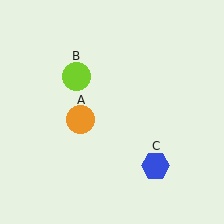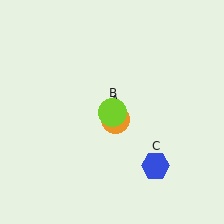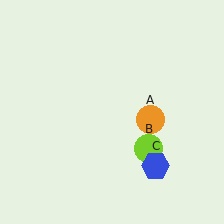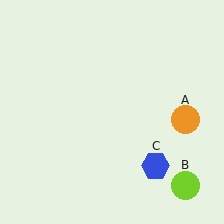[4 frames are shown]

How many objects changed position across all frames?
2 objects changed position: orange circle (object A), lime circle (object B).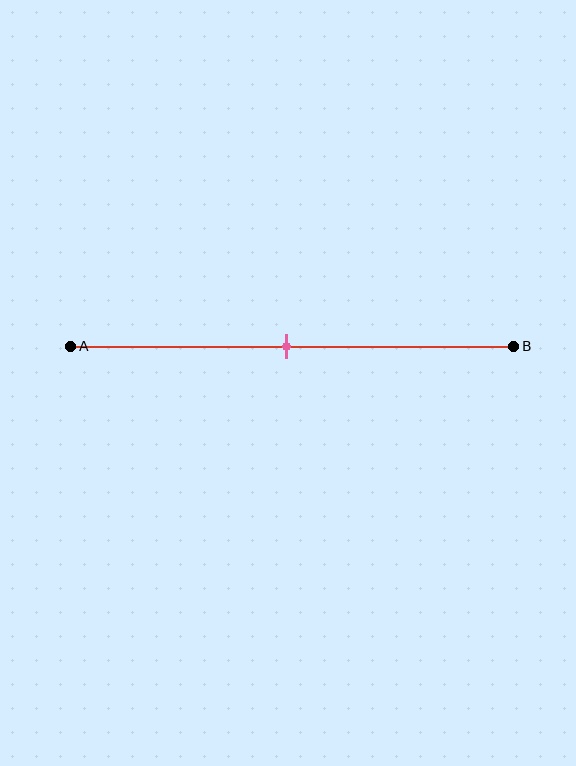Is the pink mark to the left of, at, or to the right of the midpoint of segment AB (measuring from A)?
The pink mark is approximately at the midpoint of segment AB.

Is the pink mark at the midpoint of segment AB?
Yes, the mark is approximately at the midpoint.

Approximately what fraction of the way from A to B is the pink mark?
The pink mark is approximately 50% of the way from A to B.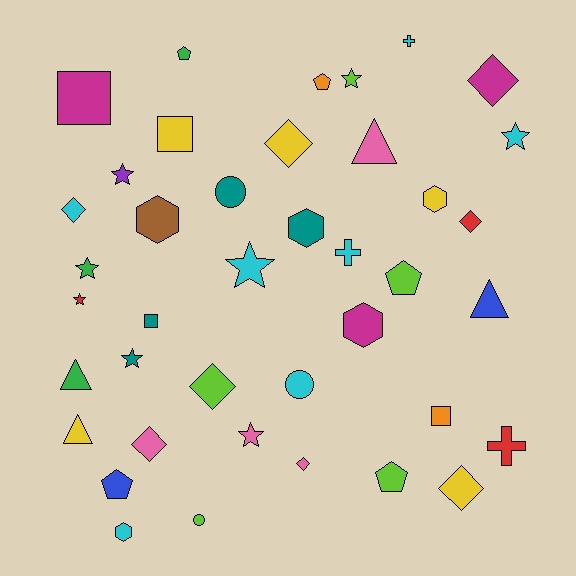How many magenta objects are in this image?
There are 3 magenta objects.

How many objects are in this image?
There are 40 objects.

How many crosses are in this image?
There are 3 crosses.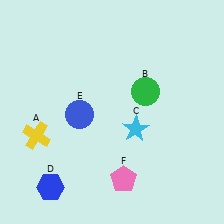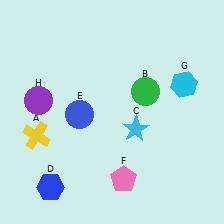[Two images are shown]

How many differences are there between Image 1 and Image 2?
There are 2 differences between the two images.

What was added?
A cyan hexagon (G), a purple circle (H) were added in Image 2.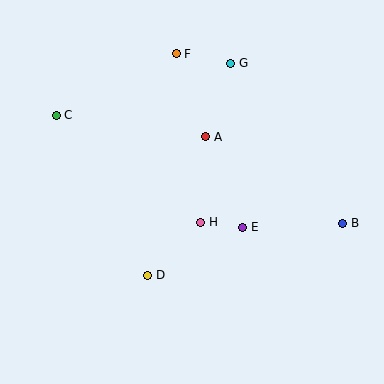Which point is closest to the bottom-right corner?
Point B is closest to the bottom-right corner.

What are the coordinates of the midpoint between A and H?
The midpoint between A and H is at (203, 180).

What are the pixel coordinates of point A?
Point A is at (206, 137).